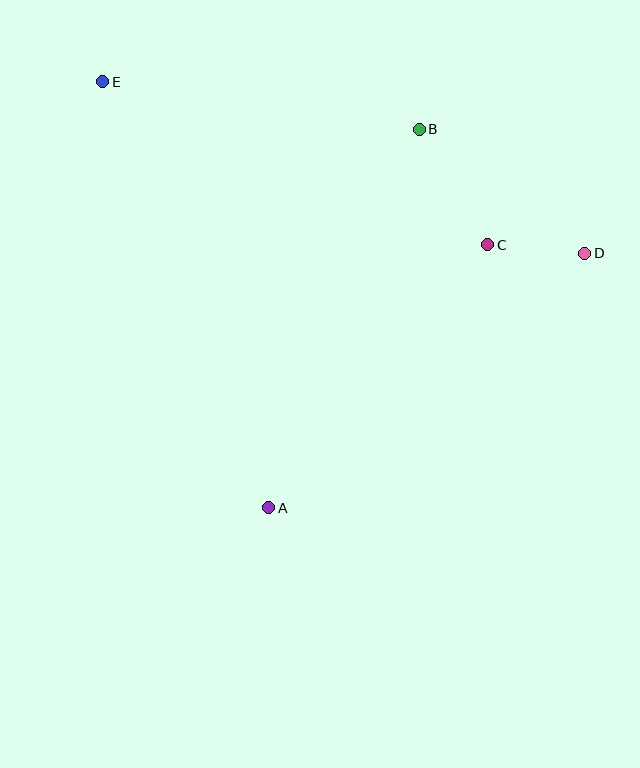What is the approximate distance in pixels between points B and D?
The distance between B and D is approximately 207 pixels.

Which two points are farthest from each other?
Points D and E are farthest from each other.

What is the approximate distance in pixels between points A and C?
The distance between A and C is approximately 342 pixels.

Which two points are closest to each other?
Points C and D are closest to each other.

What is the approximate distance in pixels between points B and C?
The distance between B and C is approximately 134 pixels.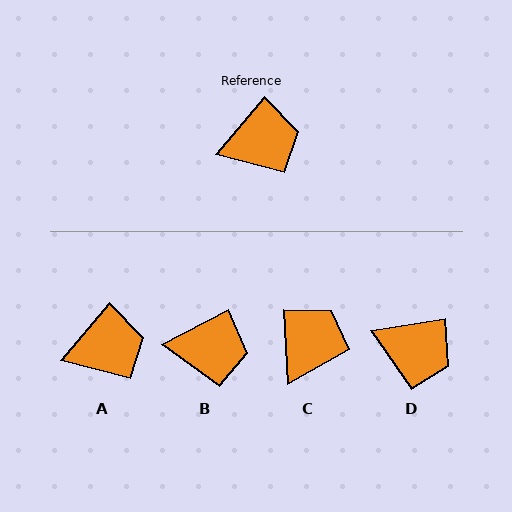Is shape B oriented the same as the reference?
No, it is off by about 22 degrees.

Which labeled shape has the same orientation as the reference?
A.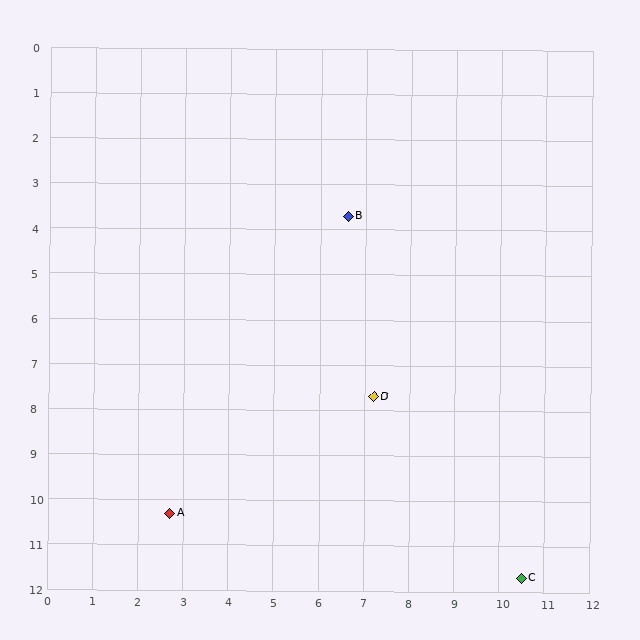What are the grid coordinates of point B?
Point B is at approximately (6.6, 3.7).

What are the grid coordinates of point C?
Point C is at approximately (10.5, 11.7).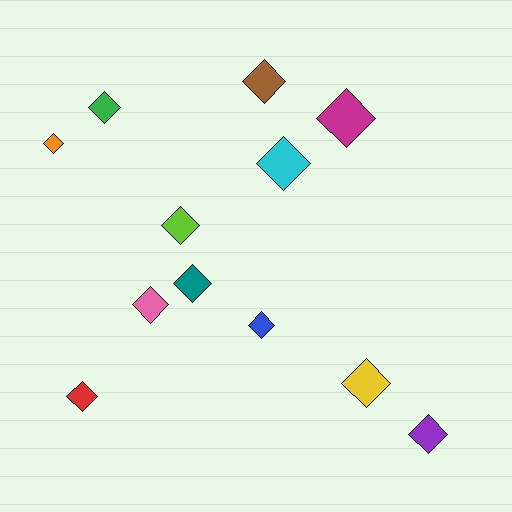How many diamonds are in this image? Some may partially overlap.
There are 12 diamonds.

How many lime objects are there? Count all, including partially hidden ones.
There is 1 lime object.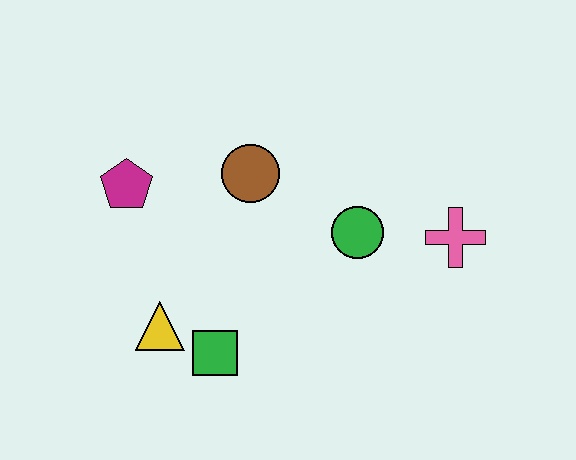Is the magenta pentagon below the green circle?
No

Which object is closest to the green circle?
The pink cross is closest to the green circle.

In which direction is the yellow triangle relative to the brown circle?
The yellow triangle is below the brown circle.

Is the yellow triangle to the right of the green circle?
No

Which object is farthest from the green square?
The pink cross is farthest from the green square.